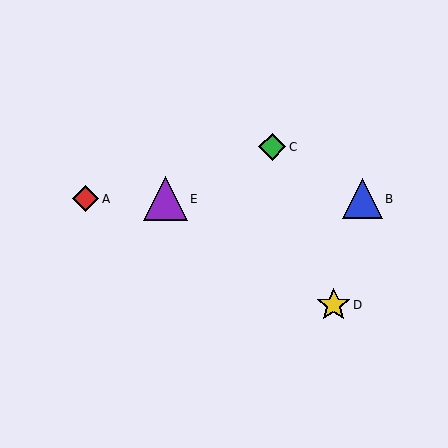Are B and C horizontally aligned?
No, B is at y≈199 and C is at y≈147.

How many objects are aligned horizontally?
3 objects (A, B, E) are aligned horizontally.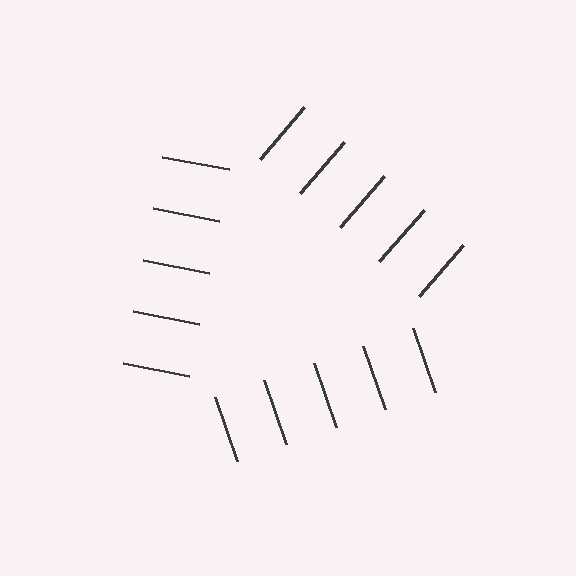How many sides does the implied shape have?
3 sides — the line-ends trace a triangle.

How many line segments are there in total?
15 — 5 along each of the 3 edges.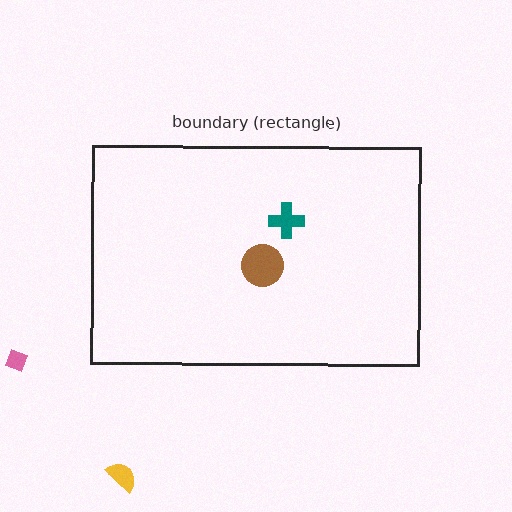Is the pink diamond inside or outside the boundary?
Outside.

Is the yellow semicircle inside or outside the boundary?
Outside.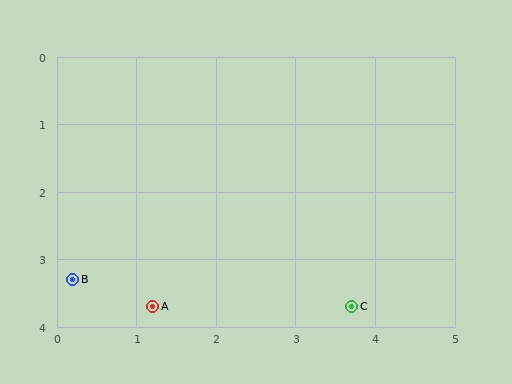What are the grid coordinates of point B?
Point B is at approximately (0.2, 3.3).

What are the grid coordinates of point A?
Point A is at approximately (1.2, 3.7).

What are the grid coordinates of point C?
Point C is at approximately (3.7, 3.7).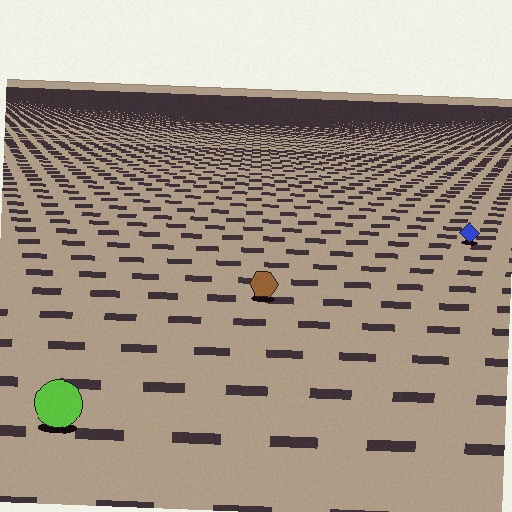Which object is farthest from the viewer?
The blue diamond is farthest from the viewer. It appears smaller and the ground texture around it is denser.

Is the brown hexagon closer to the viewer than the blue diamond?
Yes. The brown hexagon is closer — you can tell from the texture gradient: the ground texture is coarser near it.